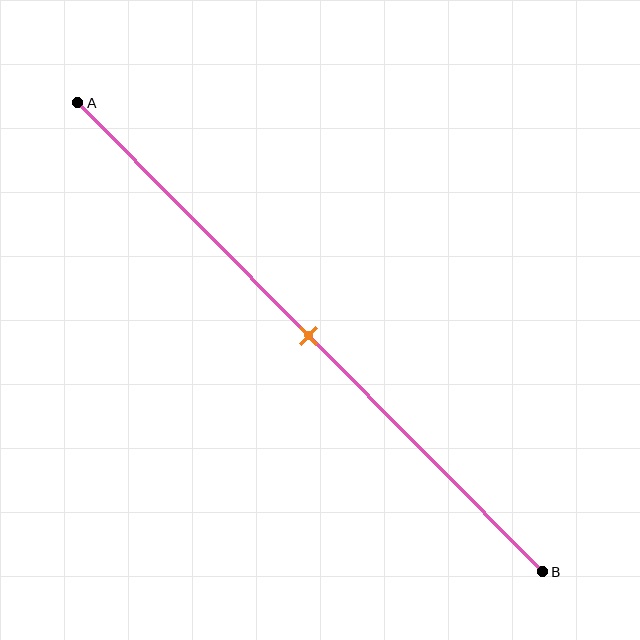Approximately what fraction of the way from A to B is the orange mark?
The orange mark is approximately 50% of the way from A to B.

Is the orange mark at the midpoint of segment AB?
Yes, the mark is approximately at the midpoint.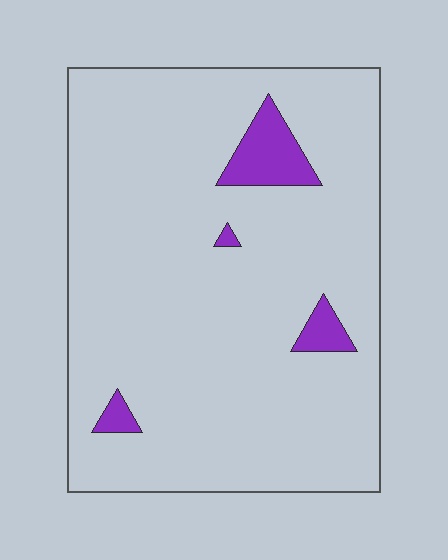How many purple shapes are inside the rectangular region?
4.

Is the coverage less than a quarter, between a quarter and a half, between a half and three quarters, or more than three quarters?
Less than a quarter.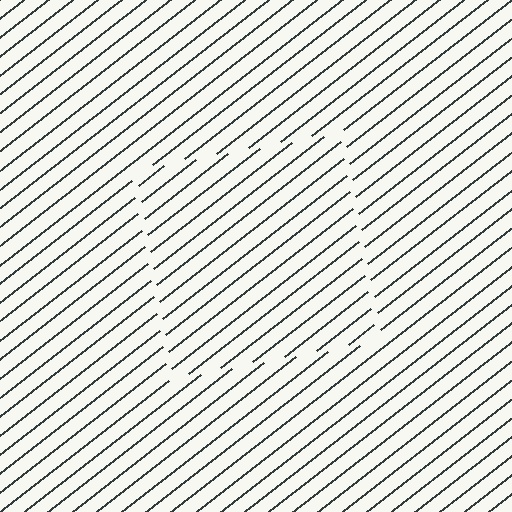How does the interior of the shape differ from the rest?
The interior of the shape contains the same grating, shifted by half a period — the contour is defined by the phase discontinuity where line-ends from the inner and outer gratings abut.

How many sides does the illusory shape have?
4 sides — the line-ends trace a square.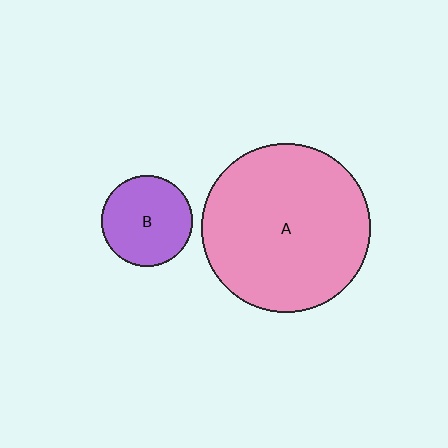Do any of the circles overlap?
No, none of the circles overlap.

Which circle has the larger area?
Circle A (pink).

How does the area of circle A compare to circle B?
Approximately 3.4 times.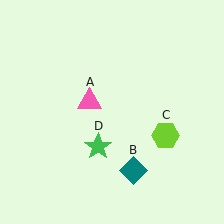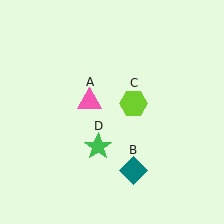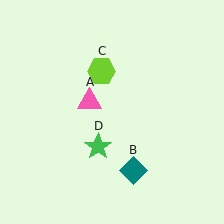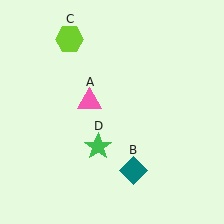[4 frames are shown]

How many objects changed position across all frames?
1 object changed position: lime hexagon (object C).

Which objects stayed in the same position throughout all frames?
Pink triangle (object A) and teal diamond (object B) and green star (object D) remained stationary.